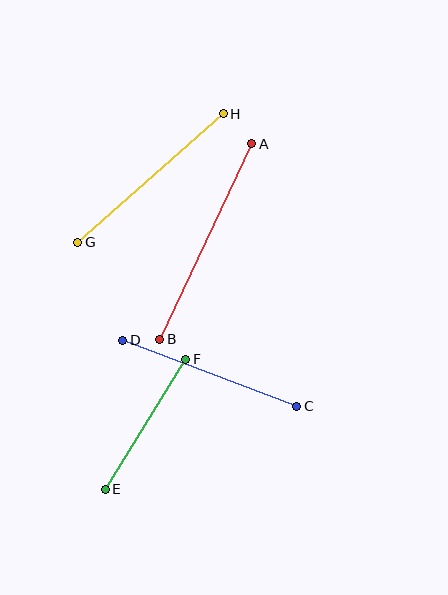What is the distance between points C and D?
The distance is approximately 186 pixels.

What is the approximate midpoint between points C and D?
The midpoint is at approximately (210, 373) pixels.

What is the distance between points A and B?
The distance is approximately 216 pixels.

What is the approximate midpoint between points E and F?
The midpoint is at approximately (145, 424) pixels.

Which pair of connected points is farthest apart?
Points A and B are farthest apart.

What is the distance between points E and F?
The distance is approximately 153 pixels.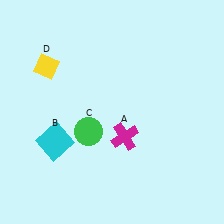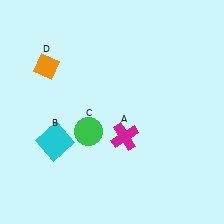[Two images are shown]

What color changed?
The diamond (D) changed from yellow in Image 1 to orange in Image 2.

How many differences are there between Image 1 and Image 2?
There is 1 difference between the two images.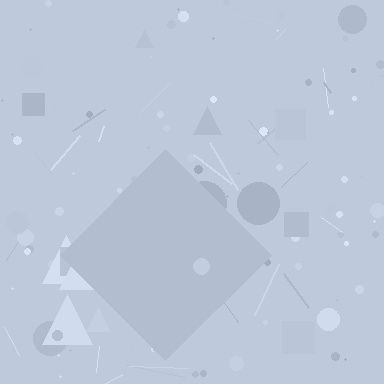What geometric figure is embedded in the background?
A diamond is embedded in the background.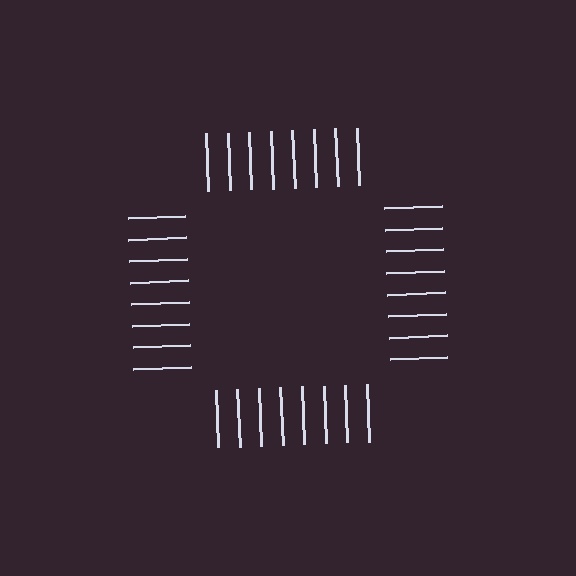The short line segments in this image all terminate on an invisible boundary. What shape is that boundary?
An illusory square — the line segments terminate on its edges but no continuous stroke is drawn.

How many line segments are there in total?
32 — 8 along each of the 4 edges.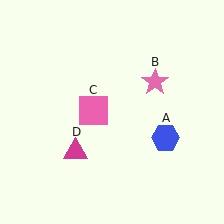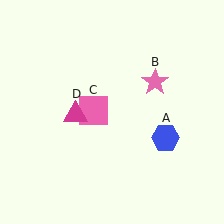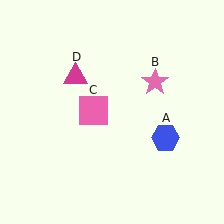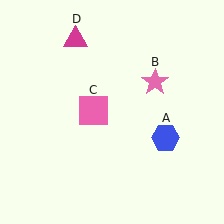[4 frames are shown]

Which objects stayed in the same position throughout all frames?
Blue hexagon (object A) and pink star (object B) and pink square (object C) remained stationary.